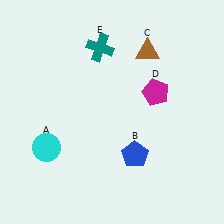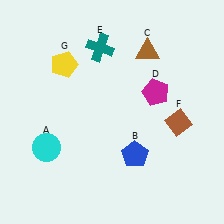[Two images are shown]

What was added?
A brown diamond (F), a yellow pentagon (G) were added in Image 2.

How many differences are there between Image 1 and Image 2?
There are 2 differences between the two images.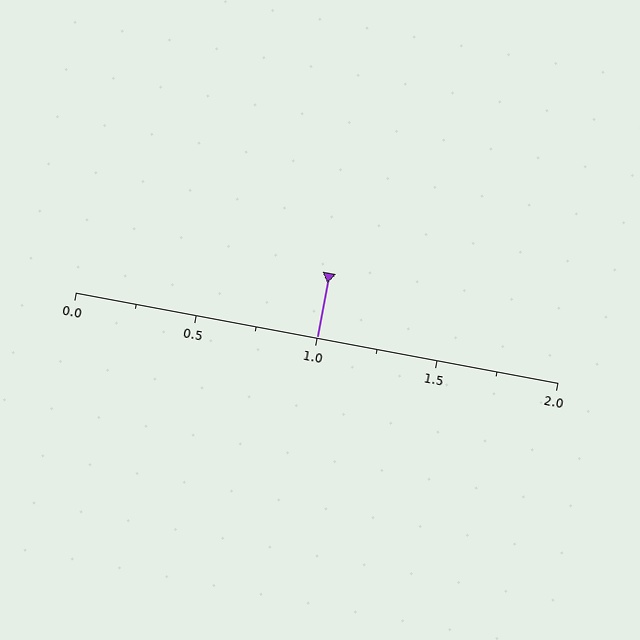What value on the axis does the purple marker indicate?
The marker indicates approximately 1.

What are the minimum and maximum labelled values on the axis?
The axis runs from 0.0 to 2.0.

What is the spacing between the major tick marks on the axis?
The major ticks are spaced 0.5 apart.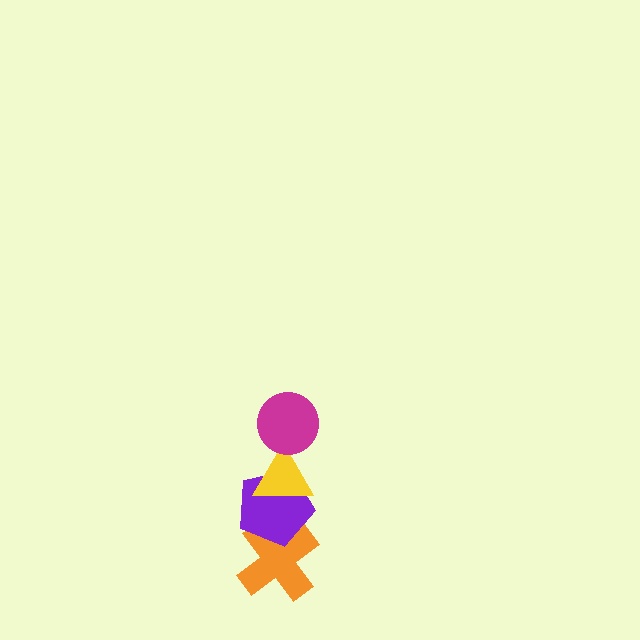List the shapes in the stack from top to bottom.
From top to bottom: the magenta circle, the yellow triangle, the purple pentagon, the orange cross.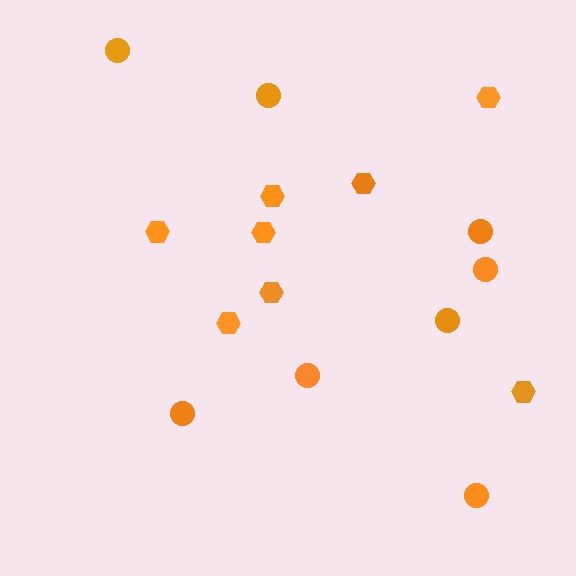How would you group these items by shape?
There are 2 groups: one group of circles (8) and one group of hexagons (8).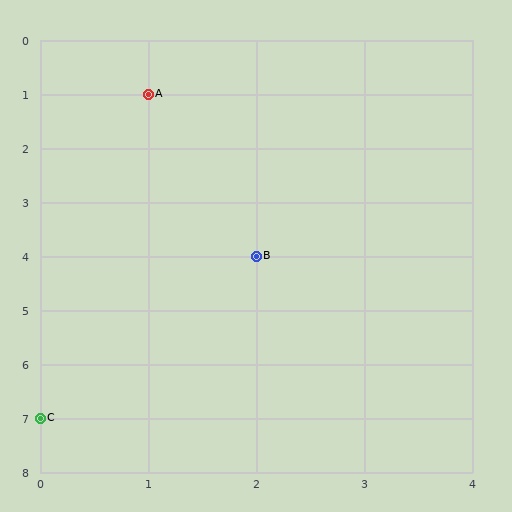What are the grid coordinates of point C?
Point C is at grid coordinates (0, 7).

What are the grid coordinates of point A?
Point A is at grid coordinates (1, 1).